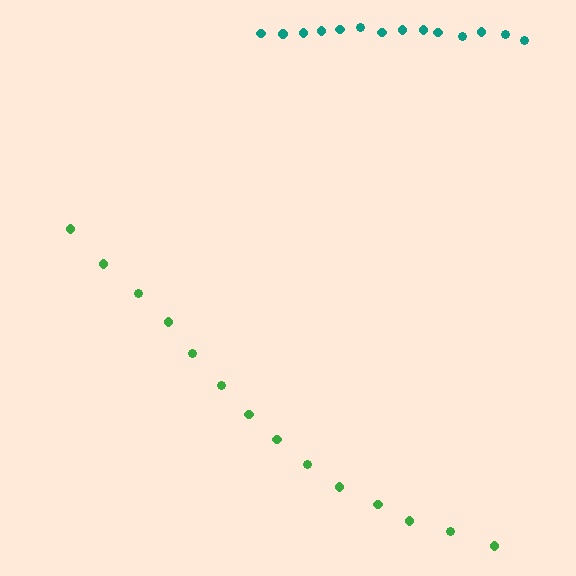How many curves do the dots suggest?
There are 2 distinct paths.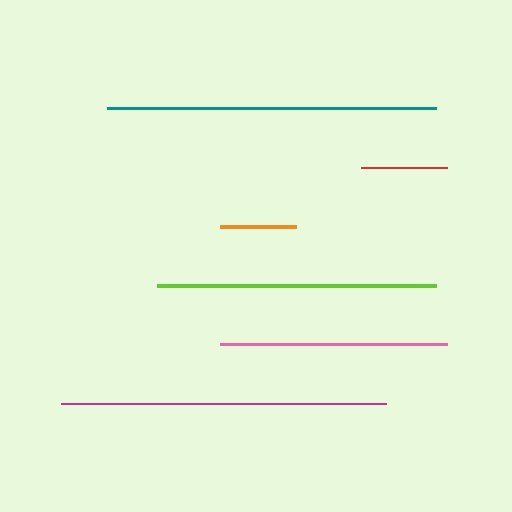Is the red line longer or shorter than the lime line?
The lime line is longer than the red line.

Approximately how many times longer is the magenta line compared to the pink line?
The magenta line is approximately 1.4 times the length of the pink line.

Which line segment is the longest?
The teal line is the longest at approximately 329 pixels.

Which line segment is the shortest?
The orange line is the shortest at approximately 76 pixels.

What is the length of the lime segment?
The lime segment is approximately 279 pixels long.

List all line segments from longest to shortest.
From longest to shortest: teal, magenta, lime, pink, red, orange.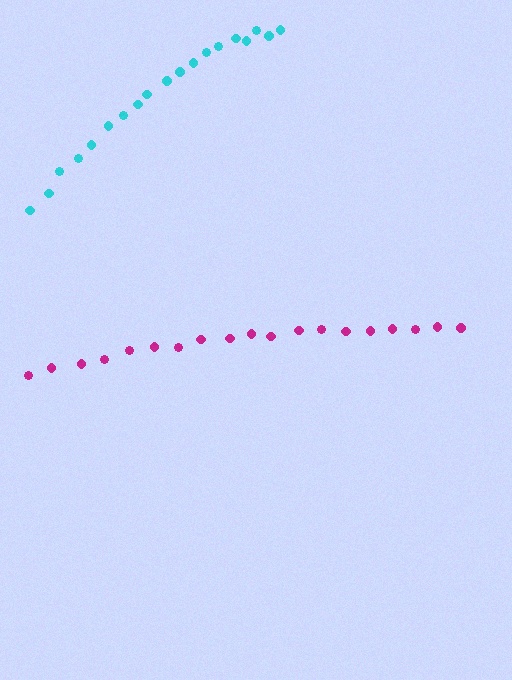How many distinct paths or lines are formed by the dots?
There are 2 distinct paths.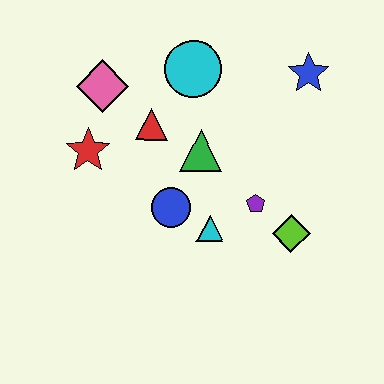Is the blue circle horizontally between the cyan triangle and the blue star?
No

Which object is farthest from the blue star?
The red star is farthest from the blue star.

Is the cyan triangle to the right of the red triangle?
Yes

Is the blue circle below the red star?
Yes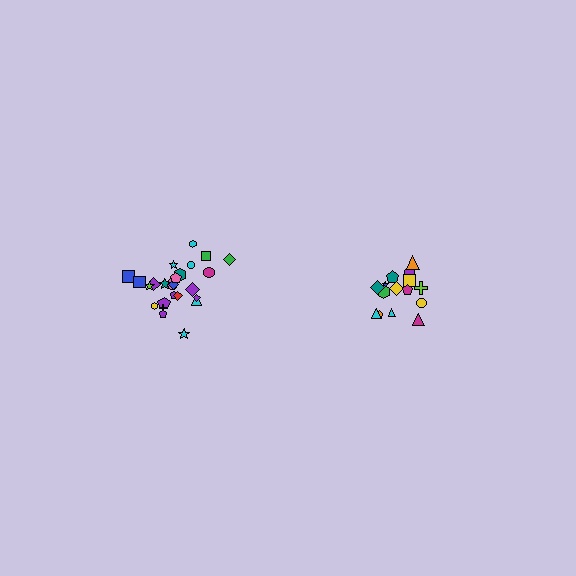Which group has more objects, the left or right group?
The left group.